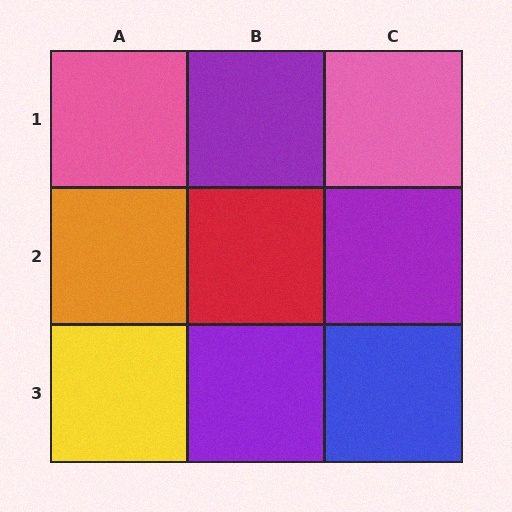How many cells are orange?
1 cell is orange.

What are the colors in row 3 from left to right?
Yellow, purple, blue.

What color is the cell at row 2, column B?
Red.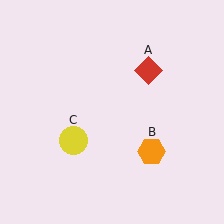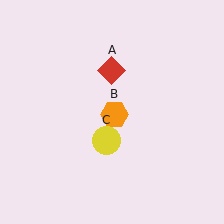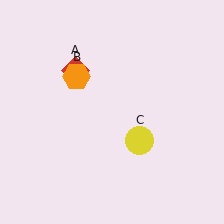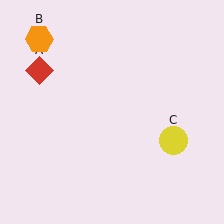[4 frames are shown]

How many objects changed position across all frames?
3 objects changed position: red diamond (object A), orange hexagon (object B), yellow circle (object C).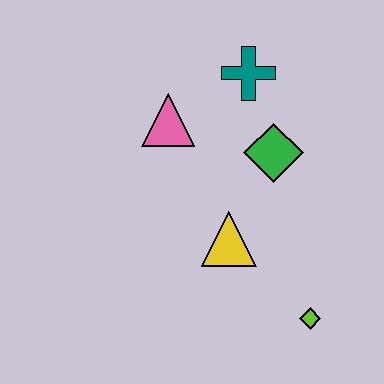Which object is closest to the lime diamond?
The yellow triangle is closest to the lime diamond.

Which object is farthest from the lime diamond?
The teal cross is farthest from the lime diamond.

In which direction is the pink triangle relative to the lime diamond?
The pink triangle is above the lime diamond.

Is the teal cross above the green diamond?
Yes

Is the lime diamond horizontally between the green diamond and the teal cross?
No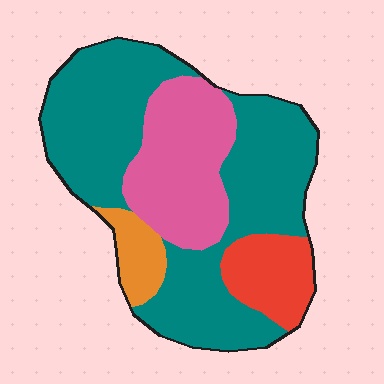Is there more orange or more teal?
Teal.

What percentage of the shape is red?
Red takes up about one eighth (1/8) of the shape.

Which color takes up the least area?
Orange, at roughly 5%.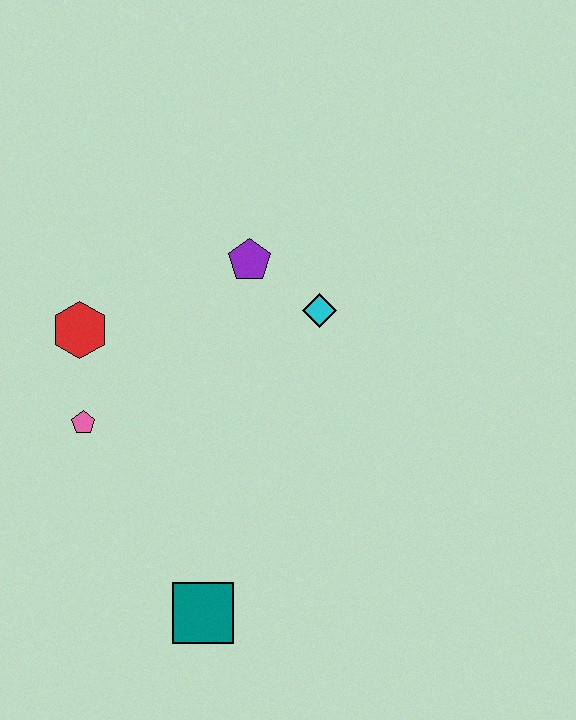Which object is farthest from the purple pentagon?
The teal square is farthest from the purple pentagon.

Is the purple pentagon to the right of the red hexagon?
Yes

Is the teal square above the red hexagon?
No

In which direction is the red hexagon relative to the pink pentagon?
The red hexagon is above the pink pentagon.